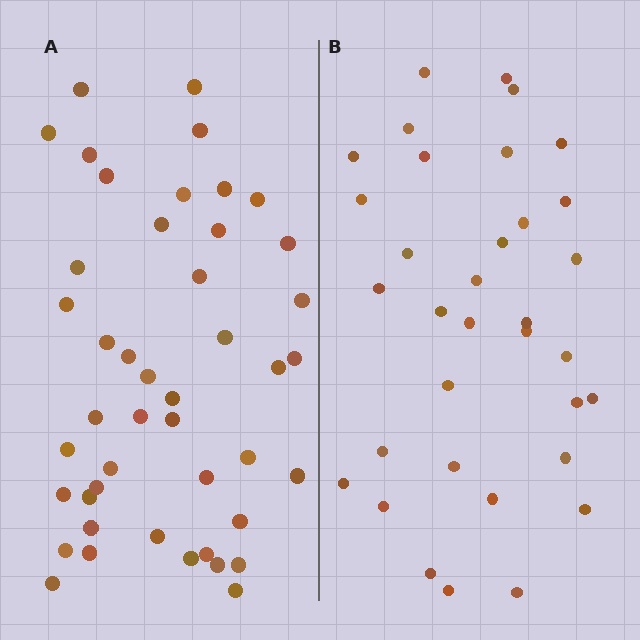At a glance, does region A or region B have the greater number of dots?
Region A (the left region) has more dots.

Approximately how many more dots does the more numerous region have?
Region A has roughly 12 or so more dots than region B.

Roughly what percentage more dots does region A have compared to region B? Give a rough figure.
About 30% more.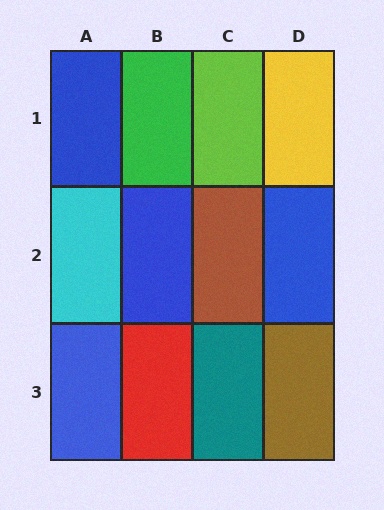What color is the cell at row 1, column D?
Yellow.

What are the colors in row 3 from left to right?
Blue, red, teal, brown.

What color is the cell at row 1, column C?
Lime.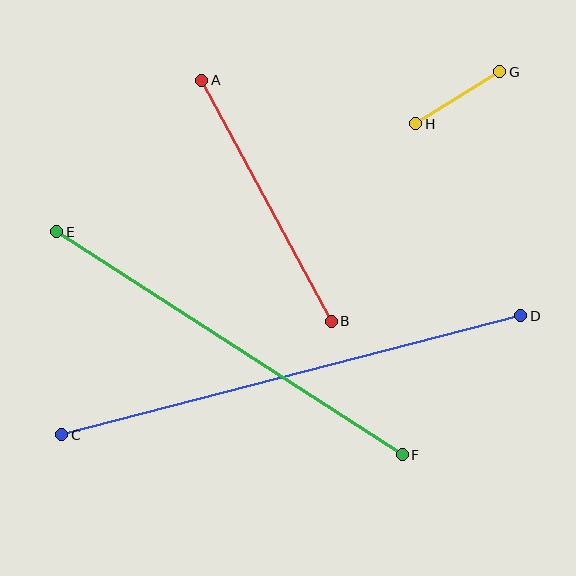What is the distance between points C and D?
The distance is approximately 474 pixels.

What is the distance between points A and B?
The distance is approximately 274 pixels.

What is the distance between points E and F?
The distance is approximately 411 pixels.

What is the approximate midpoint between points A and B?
The midpoint is at approximately (267, 201) pixels.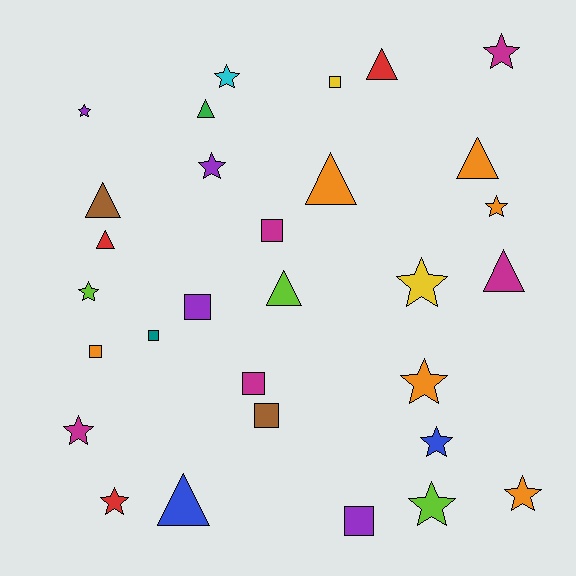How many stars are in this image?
There are 13 stars.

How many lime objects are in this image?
There are 3 lime objects.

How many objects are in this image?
There are 30 objects.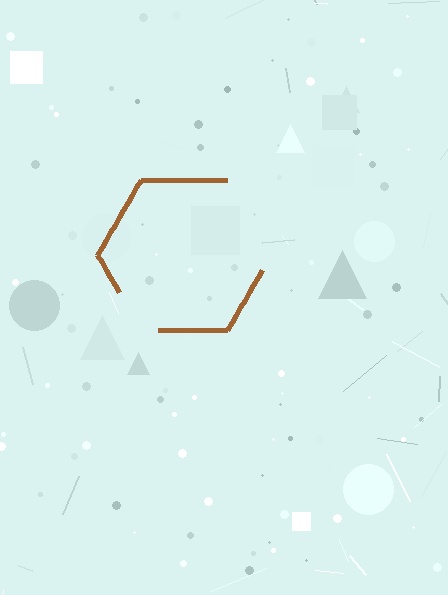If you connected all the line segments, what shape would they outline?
They would outline a hexagon.